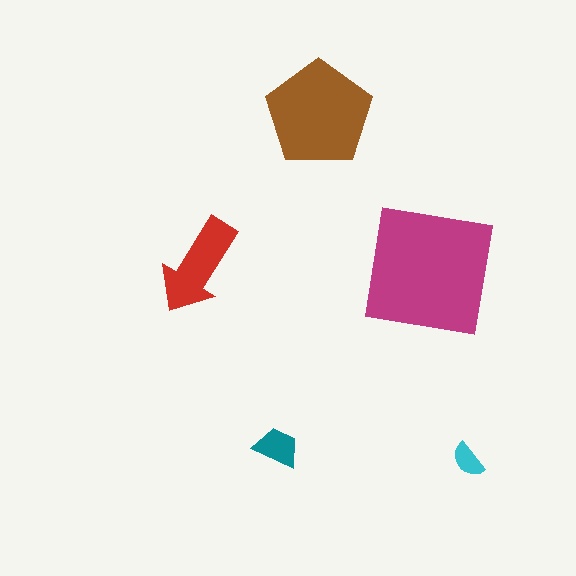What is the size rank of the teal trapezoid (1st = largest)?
4th.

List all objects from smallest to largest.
The cyan semicircle, the teal trapezoid, the red arrow, the brown pentagon, the magenta square.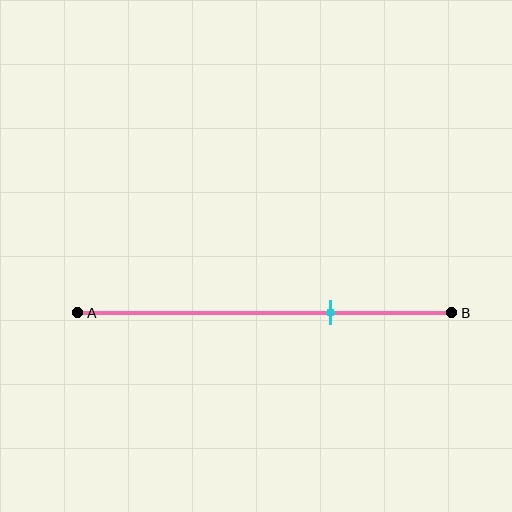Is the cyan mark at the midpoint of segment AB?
No, the mark is at about 65% from A, not at the 50% midpoint.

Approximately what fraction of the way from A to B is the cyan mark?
The cyan mark is approximately 65% of the way from A to B.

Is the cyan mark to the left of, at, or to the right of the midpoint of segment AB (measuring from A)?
The cyan mark is to the right of the midpoint of segment AB.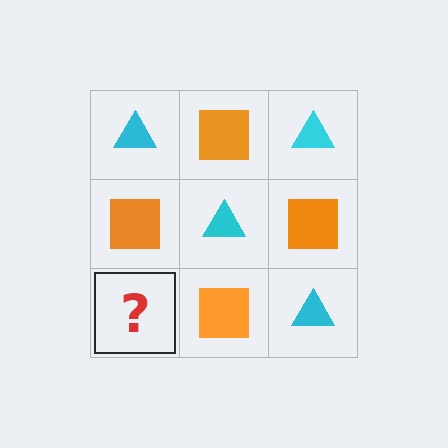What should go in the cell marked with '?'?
The missing cell should contain a cyan triangle.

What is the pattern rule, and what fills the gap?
The rule is that it alternates cyan triangle and orange square in a checkerboard pattern. The gap should be filled with a cyan triangle.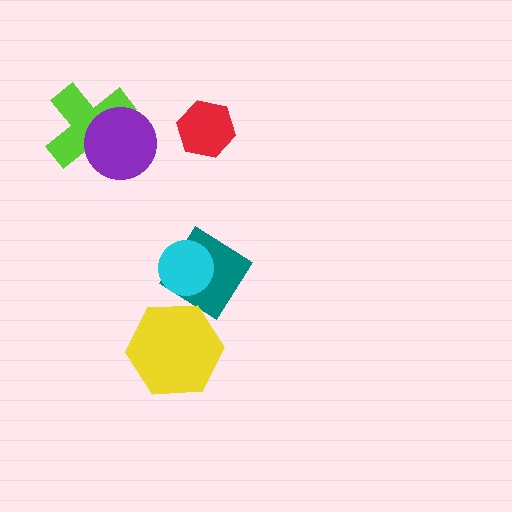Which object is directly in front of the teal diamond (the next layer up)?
The yellow hexagon is directly in front of the teal diamond.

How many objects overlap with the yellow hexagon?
1 object overlaps with the yellow hexagon.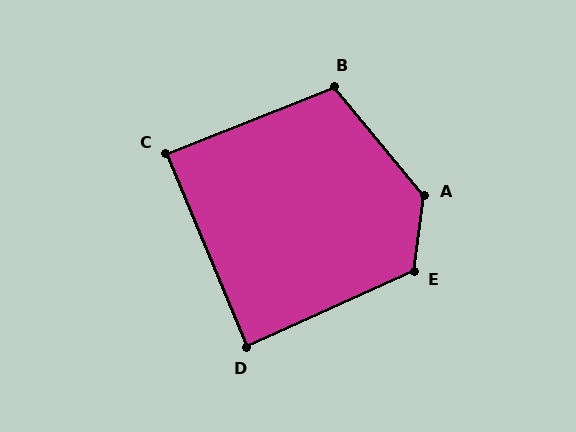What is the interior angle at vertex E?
Approximately 122 degrees (obtuse).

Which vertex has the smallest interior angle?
D, at approximately 88 degrees.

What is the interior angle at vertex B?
Approximately 108 degrees (obtuse).